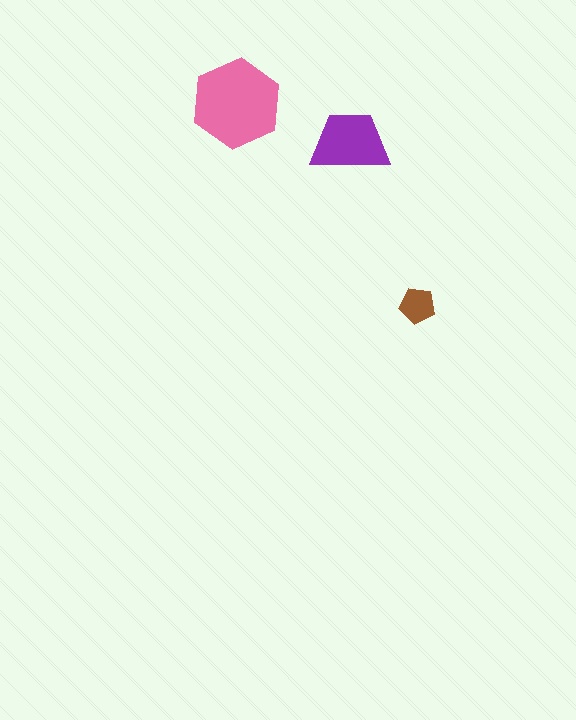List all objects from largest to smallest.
The pink hexagon, the purple trapezoid, the brown pentagon.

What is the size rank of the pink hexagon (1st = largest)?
1st.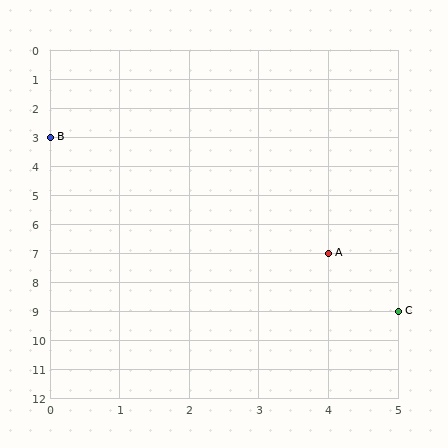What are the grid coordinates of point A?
Point A is at grid coordinates (4, 7).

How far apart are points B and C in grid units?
Points B and C are 5 columns and 6 rows apart (about 7.8 grid units diagonally).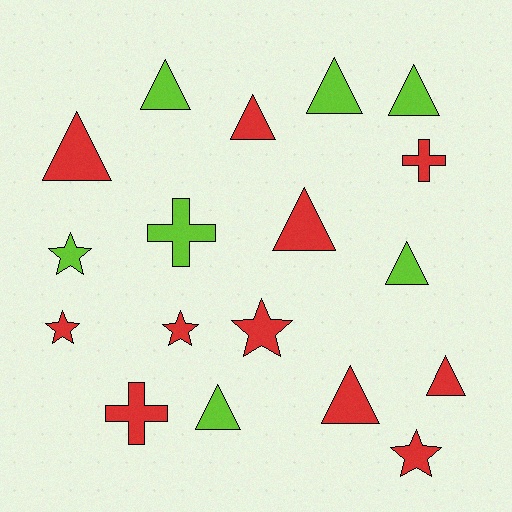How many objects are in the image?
There are 18 objects.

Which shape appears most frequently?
Triangle, with 10 objects.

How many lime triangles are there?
There are 5 lime triangles.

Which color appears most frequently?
Red, with 11 objects.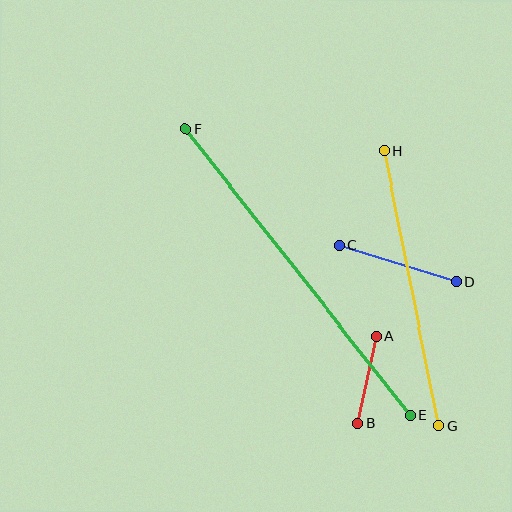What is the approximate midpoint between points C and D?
The midpoint is at approximately (398, 263) pixels.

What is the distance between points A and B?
The distance is approximately 89 pixels.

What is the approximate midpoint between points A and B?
The midpoint is at approximately (367, 379) pixels.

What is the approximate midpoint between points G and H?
The midpoint is at approximately (411, 288) pixels.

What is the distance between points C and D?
The distance is approximately 122 pixels.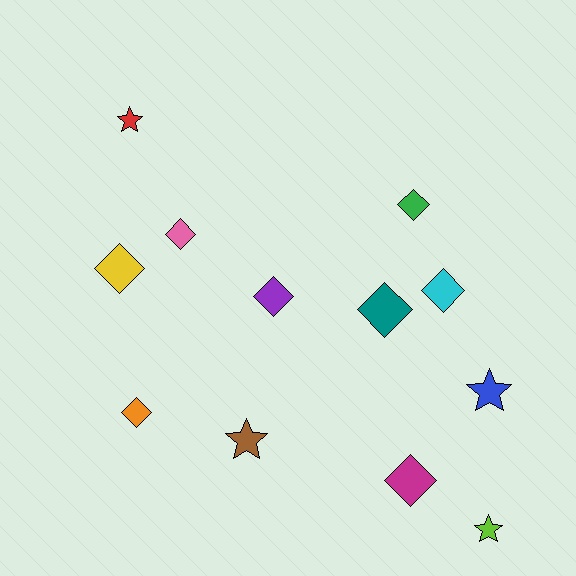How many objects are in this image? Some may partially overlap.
There are 12 objects.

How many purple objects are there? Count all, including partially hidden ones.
There is 1 purple object.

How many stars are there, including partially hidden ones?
There are 4 stars.